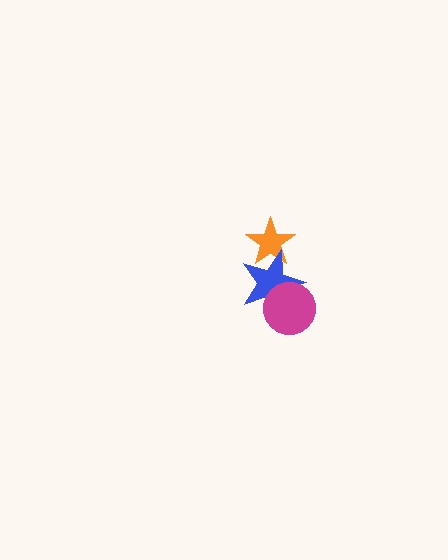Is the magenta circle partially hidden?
No, no other shape covers it.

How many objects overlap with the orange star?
1 object overlaps with the orange star.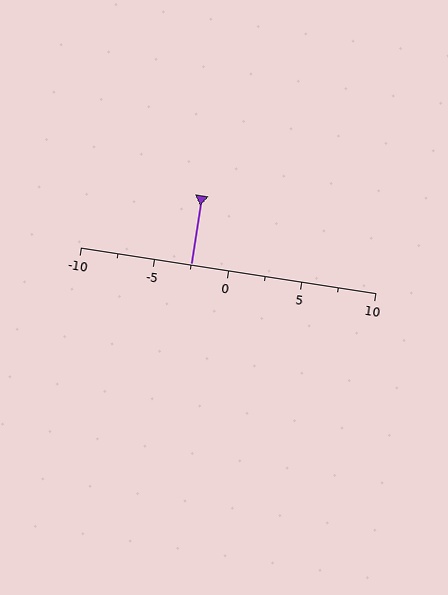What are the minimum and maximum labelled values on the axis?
The axis runs from -10 to 10.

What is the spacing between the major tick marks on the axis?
The major ticks are spaced 5 apart.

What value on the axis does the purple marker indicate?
The marker indicates approximately -2.5.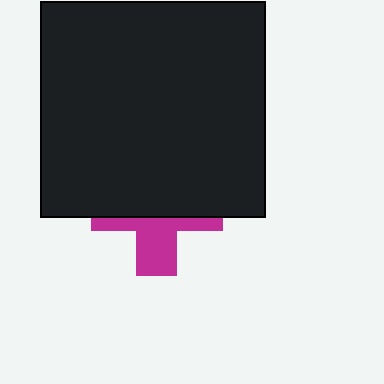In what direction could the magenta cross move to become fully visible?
The magenta cross could move down. That would shift it out from behind the black rectangle entirely.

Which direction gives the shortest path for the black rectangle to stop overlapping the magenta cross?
Moving up gives the shortest separation.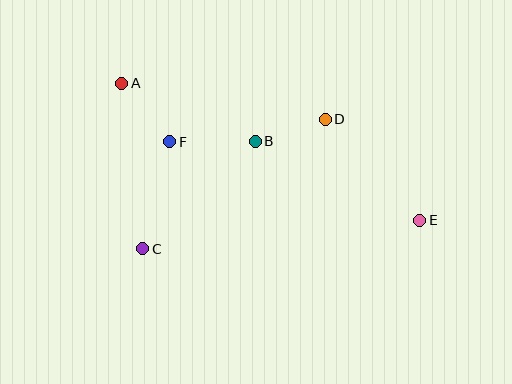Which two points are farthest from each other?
Points A and E are farthest from each other.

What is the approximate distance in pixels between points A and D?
The distance between A and D is approximately 207 pixels.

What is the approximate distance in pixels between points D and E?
The distance between D and E is approximately 139 pixels.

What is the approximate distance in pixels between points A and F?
The distance between A and F is approximately 76 pixels.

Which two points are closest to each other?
Points B and D are closest to each other.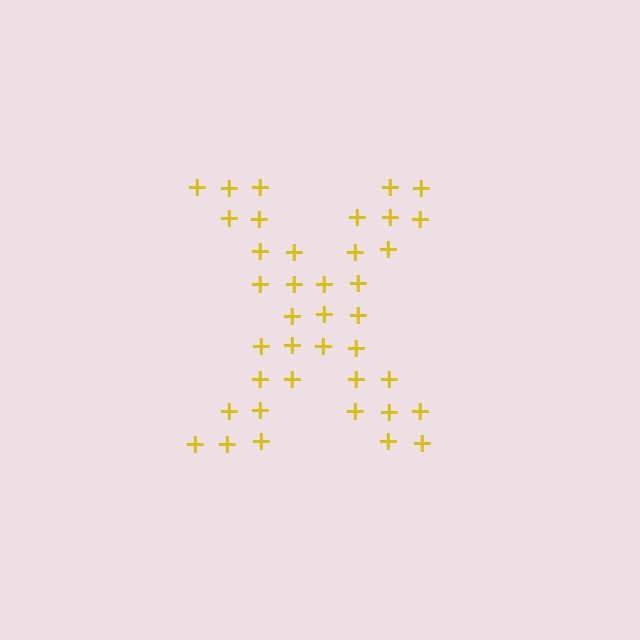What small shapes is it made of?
It is made of small plus signs.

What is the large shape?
The large shape is the letter X.